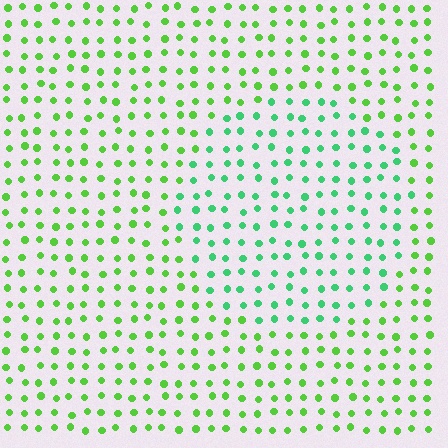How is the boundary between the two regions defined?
The boundary is defined purely by a slight shift in hue (about 33 degrees). Spacing, size, and orientation are identical on both sides.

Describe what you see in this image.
The image is filled with small lime elements in a uniform arrangement. A circle-shaped region is visible where the elements are tinted to a slightly different hue, forming a subtle color boundary.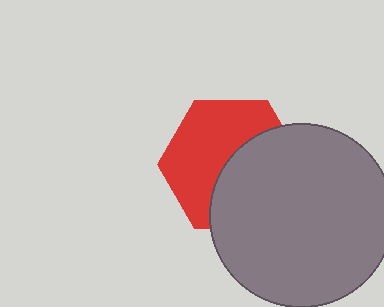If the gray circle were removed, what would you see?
You would see the complete red hexagon.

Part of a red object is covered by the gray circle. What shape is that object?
It is a hexagon.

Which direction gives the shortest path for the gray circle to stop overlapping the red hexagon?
Moving toward the lower-right gives the shortest separation.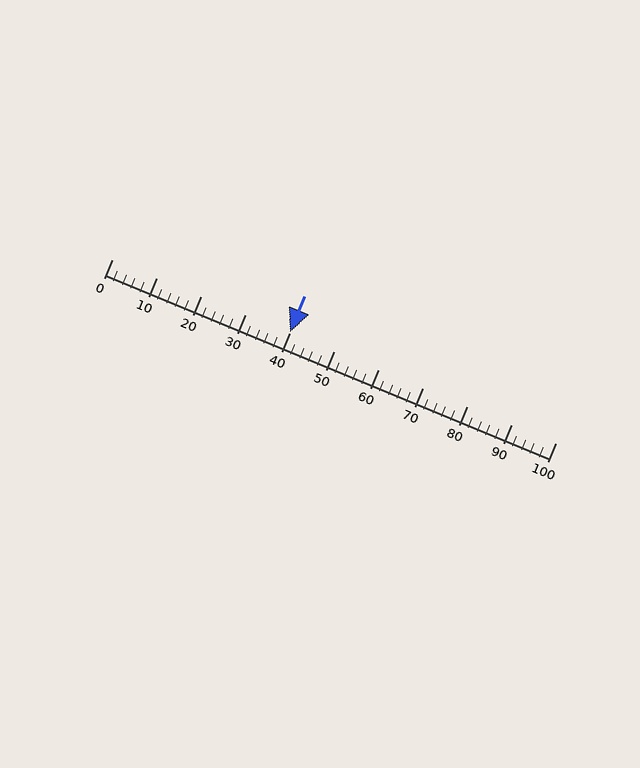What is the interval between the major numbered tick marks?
The major tick marks are spaced 10 units apart.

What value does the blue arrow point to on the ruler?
The blue arrow points to approximately 40.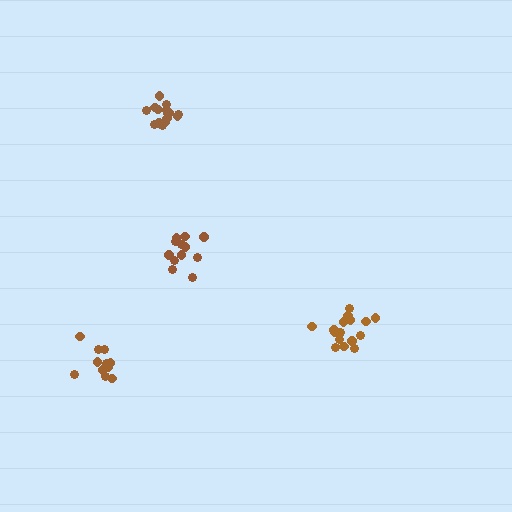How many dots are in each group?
Group 1: 12 dots, Group 2: 11 dots, Group 3: 16 dots, Group 4: 15 dots (54 total).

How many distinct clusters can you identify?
There are 4 distinct clusters.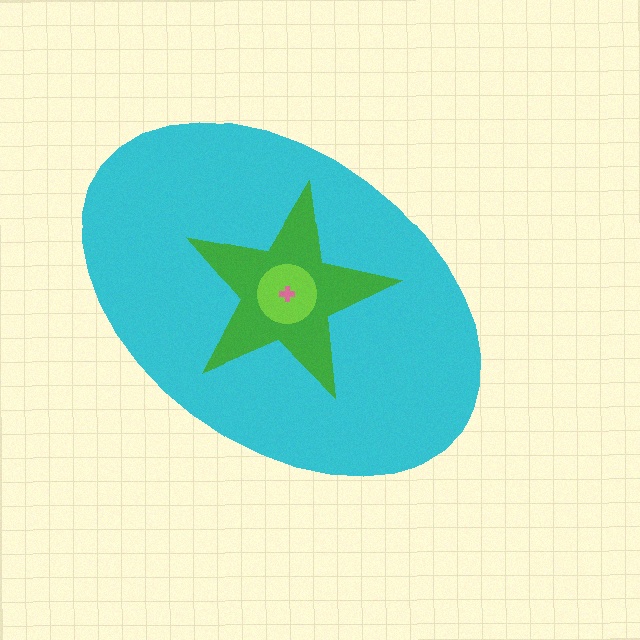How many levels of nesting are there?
4.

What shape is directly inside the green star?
The lime circle.